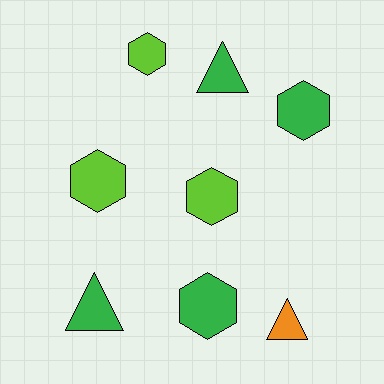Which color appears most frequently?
Green, with 4 objects.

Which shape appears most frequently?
Hexagon, with 5 objects.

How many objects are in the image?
There are 8 objects.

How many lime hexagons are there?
There are 3 lime hexagons.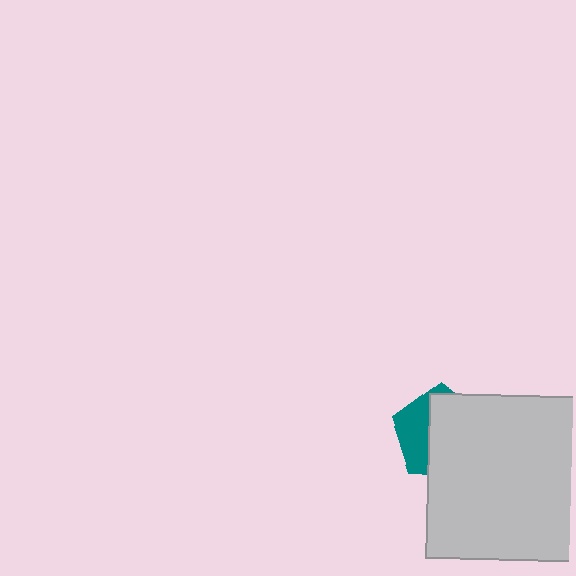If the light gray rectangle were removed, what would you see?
You would see the complete teal pentagon.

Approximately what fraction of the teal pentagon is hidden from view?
Roughly 64% of the teal pentagon is hidden behind the light gray rectangle.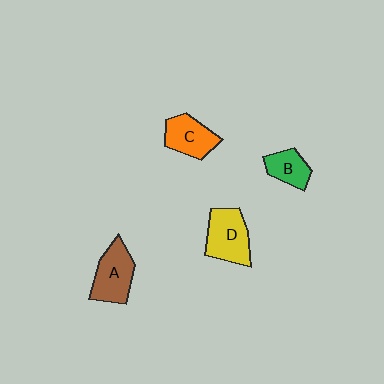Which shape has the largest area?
Shape D (yellow).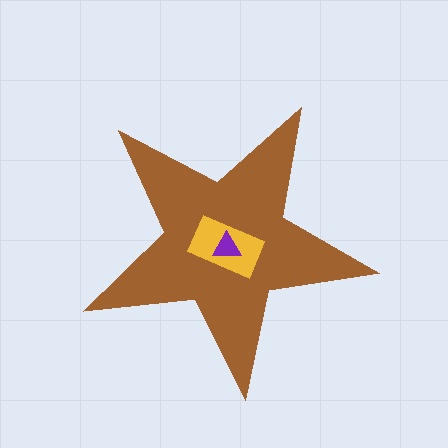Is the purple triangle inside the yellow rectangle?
Yes.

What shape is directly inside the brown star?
The yellow rectangle.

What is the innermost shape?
The purple triangle.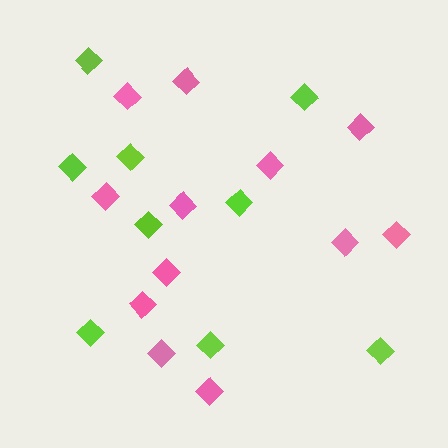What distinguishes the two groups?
There are 2 groups: one group of pink diamonds (12) and one group of lime diamonds (9).